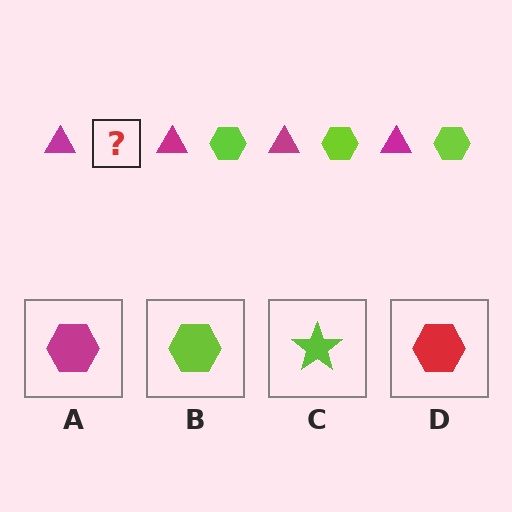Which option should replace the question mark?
Option B.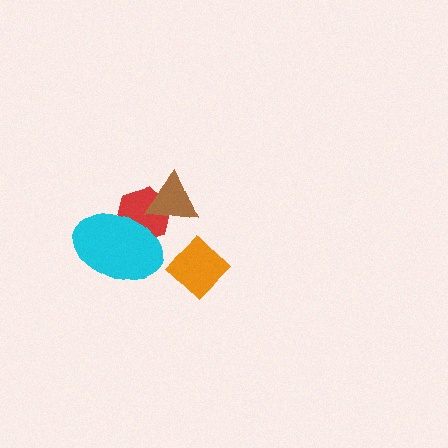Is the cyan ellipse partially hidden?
No, no other shape covers it.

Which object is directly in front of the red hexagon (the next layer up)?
The cyan ellipse is directly in front of the red hexagon.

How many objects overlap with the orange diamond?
0 objects overlap with the orange diamond.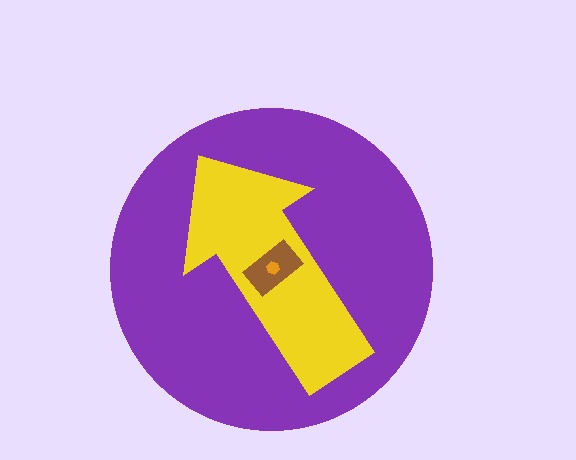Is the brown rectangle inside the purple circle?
Yes.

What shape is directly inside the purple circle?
The yellow arrow.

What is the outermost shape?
The purple circle.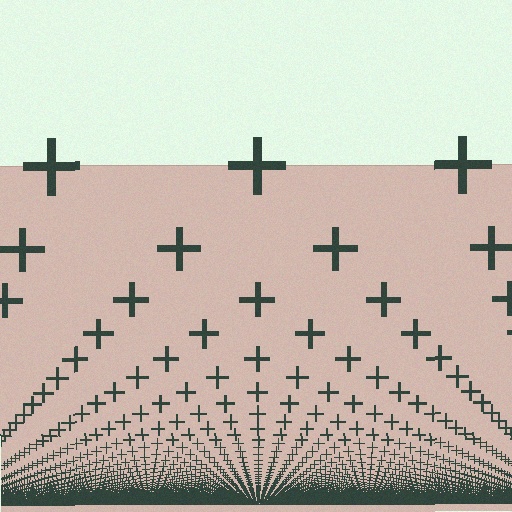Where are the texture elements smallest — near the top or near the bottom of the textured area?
Near the bottom.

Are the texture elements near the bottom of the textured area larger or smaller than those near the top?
Smaller. The gradient is inverted — elements near the bottom are smaller and denser.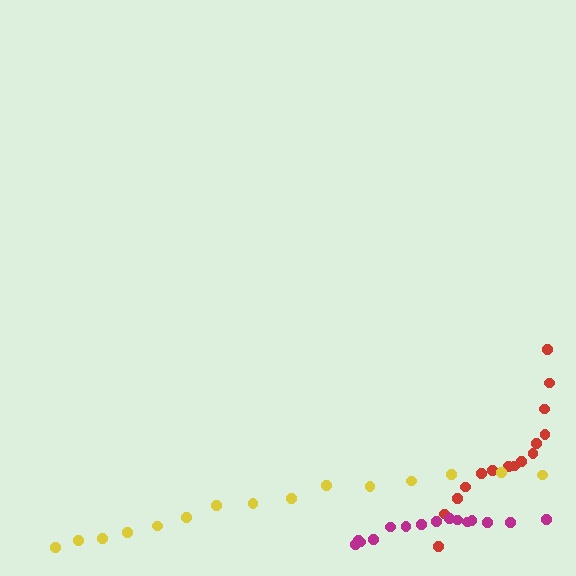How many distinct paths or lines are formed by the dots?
There are 3 distinct paths.